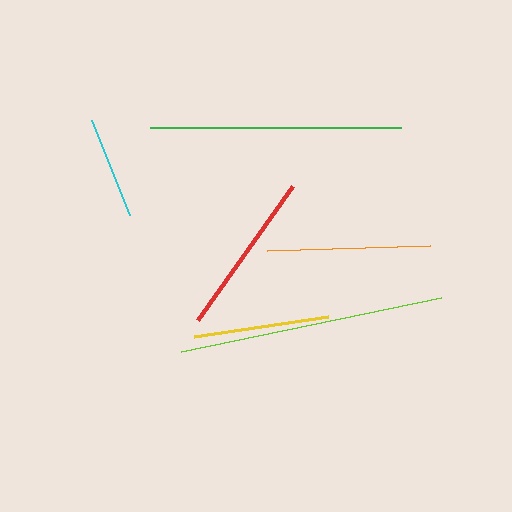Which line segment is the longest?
The lime line is the longest at approximately 266 pixels.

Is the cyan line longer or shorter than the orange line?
The orange line is longer than the cyan line.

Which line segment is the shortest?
The cyan line is the shortest at approximately 103 pixels.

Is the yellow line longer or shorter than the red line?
The red line is longer than the yellow line.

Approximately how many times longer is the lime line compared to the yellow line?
The lime line is approximately 2.0 times the length of the yellow line.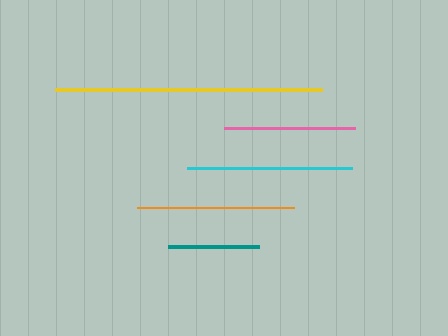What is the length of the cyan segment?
The cyan segment is approximately 165 pixels long.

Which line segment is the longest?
The yellow line is the longest at approximately 267 pixels.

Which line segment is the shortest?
The teal line is the shortest at approximately 91 pixels.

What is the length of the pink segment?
The pink segment is approximately 131 pixels long.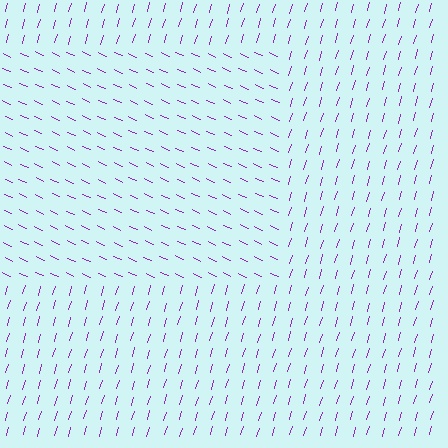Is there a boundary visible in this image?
Yes, there is a texture boundary formed by a change in line orientation.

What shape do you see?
I see a rectangle.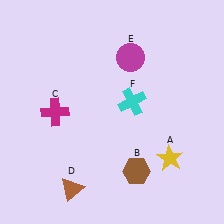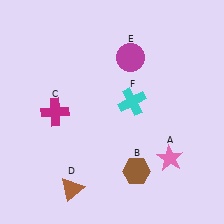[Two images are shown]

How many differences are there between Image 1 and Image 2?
There is 1 difference between the two images.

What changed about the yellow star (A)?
In Image 1, A is yellow. In Image 2, it changed to pink.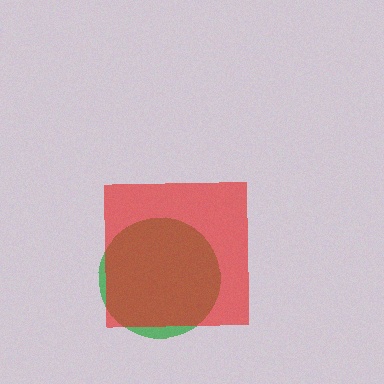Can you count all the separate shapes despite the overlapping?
Yes, there are 2 separate shapes.